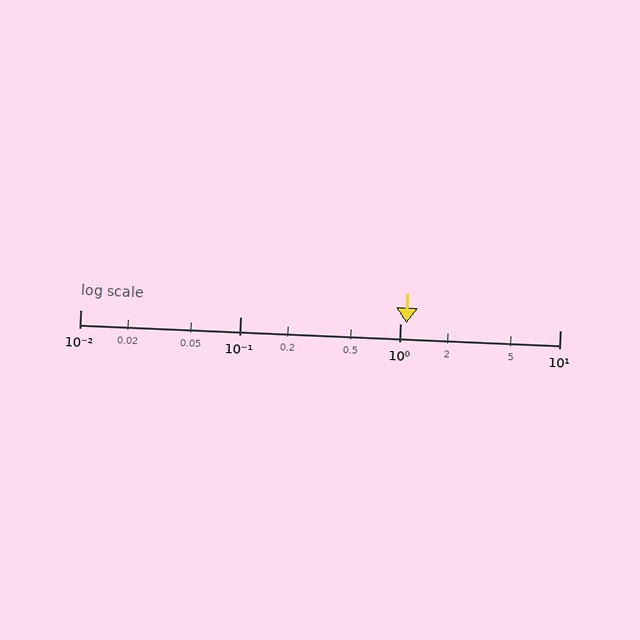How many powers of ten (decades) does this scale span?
The scale spans 3 decades, from 0.01 to 10.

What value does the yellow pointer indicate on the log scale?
The pointer indicates approximately 1.1.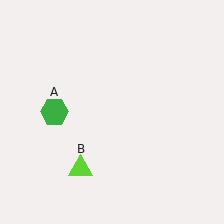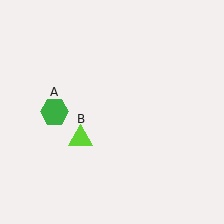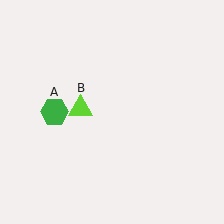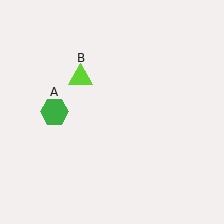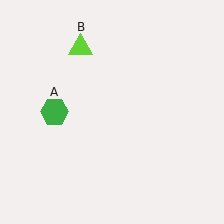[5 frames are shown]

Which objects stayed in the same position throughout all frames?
Green hexagon (object A) remained stationary.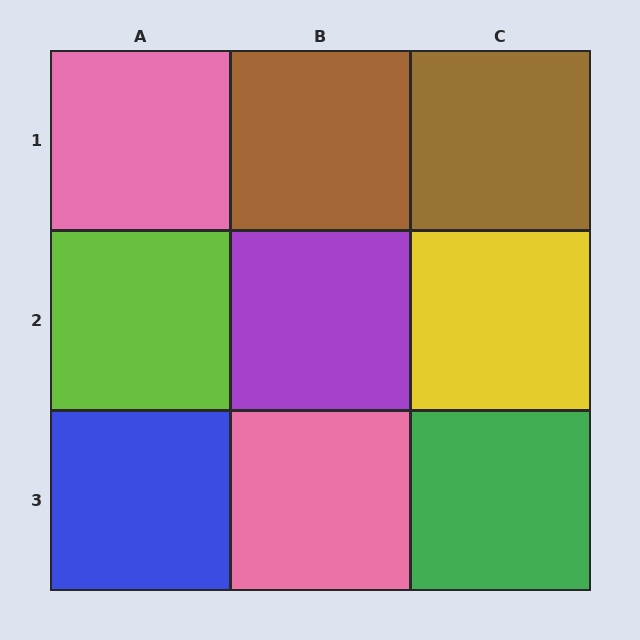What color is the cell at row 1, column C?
Brown.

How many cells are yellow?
1 cell is yellow.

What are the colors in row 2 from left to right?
Lime, purple, yellow.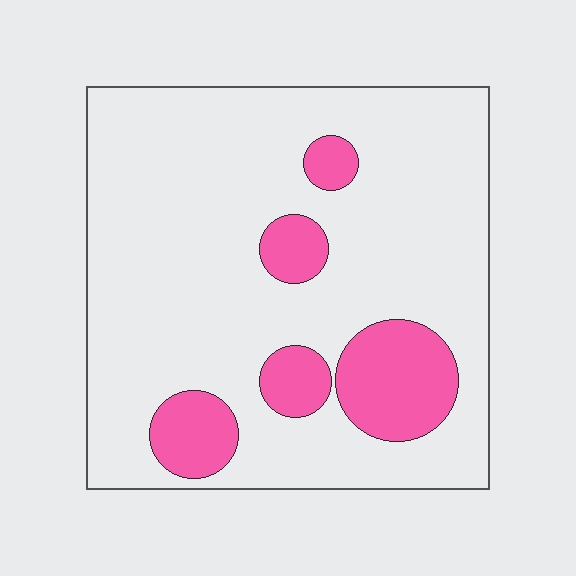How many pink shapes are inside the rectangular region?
5.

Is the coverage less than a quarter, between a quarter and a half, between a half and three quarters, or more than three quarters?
Less than a quarter.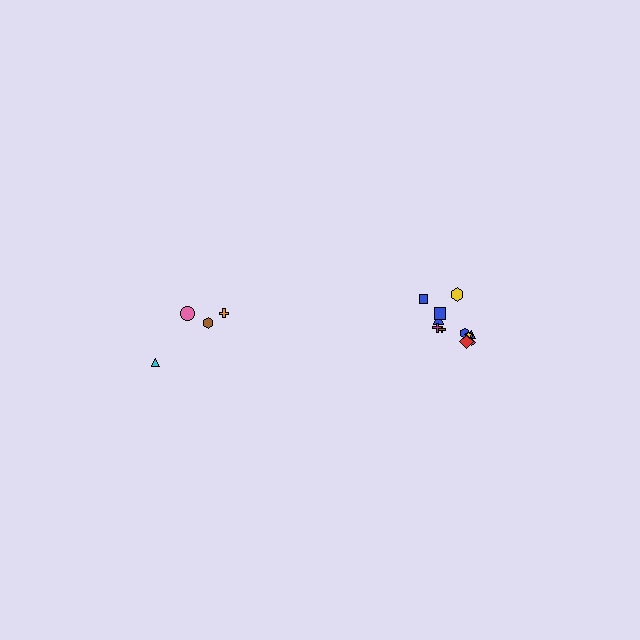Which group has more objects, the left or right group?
The right group.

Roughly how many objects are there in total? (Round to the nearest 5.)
Roughly 15 objects in total.